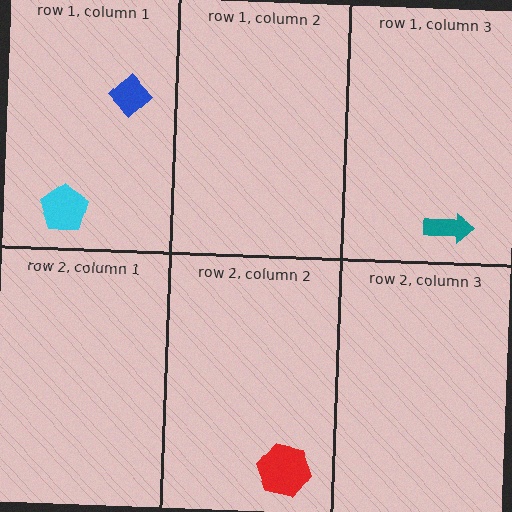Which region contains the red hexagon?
The row 2, column 2 region.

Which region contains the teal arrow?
The row 1, column 3 region.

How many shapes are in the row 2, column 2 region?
1.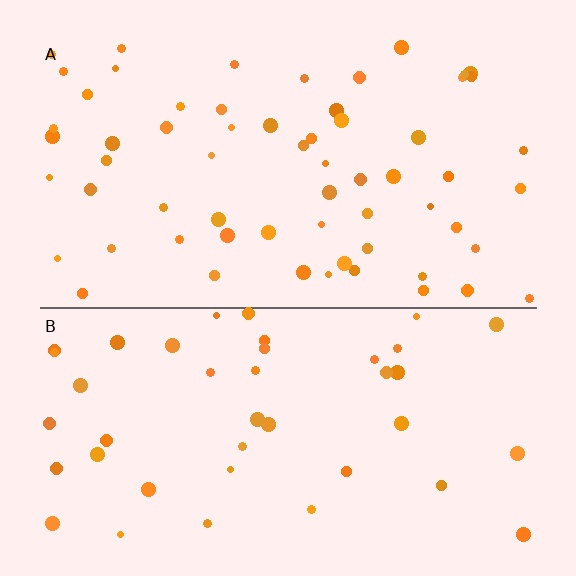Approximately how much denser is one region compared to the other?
Approximately 1.5× — region A over region B.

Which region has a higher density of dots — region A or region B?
A (the top).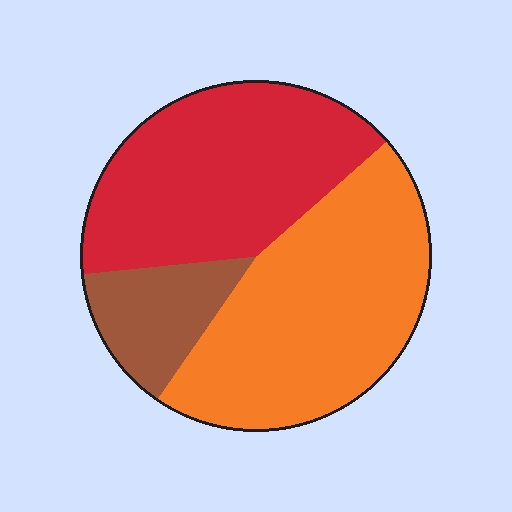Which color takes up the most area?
Orange, at roughly 45%.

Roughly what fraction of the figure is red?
Red takes up about two fifths (2/5) of the figure.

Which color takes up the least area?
Brown, at roughly 15%.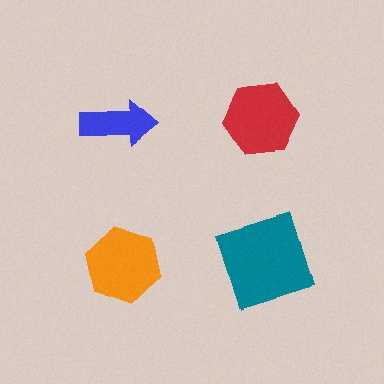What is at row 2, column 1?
An orange hexagon.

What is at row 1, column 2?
A red hexagon.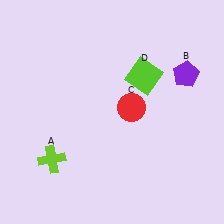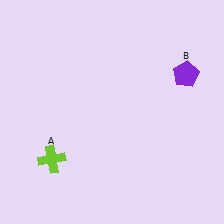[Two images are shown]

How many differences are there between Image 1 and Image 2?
There are 2 differences between the two images.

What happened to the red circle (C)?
The red circle (C) was removed in Image 2. It was in the top-right area of Image 1.